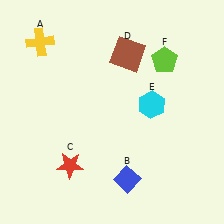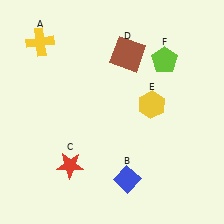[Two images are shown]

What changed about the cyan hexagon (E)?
In Image 1, E is cyan. In Image 2, it changed to yellow.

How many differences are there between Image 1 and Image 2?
There is 1 difference between the two images.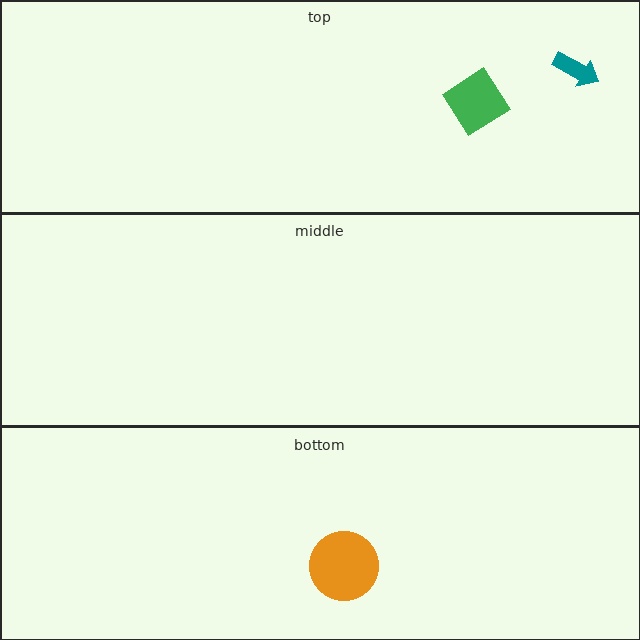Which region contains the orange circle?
The bottom region.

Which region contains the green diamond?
The top region.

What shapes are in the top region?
The teal arrow, the green diamond.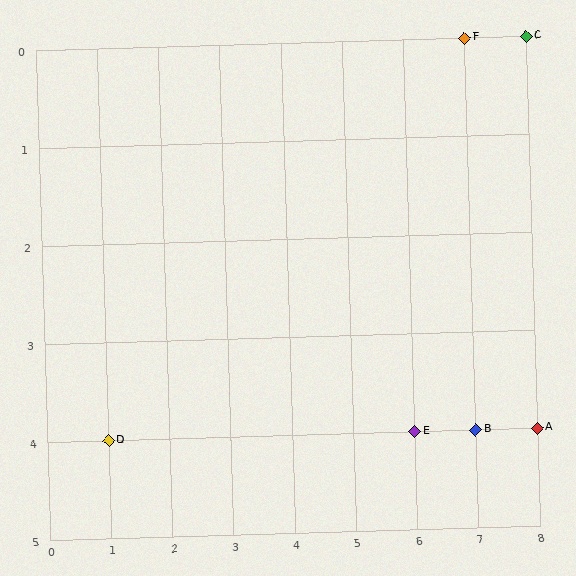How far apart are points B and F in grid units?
Points B and F are 4 rows apart.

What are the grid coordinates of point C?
Point C is at grid coordinates (8, 0).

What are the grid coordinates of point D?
Point D is at grid coordinates (1, 4).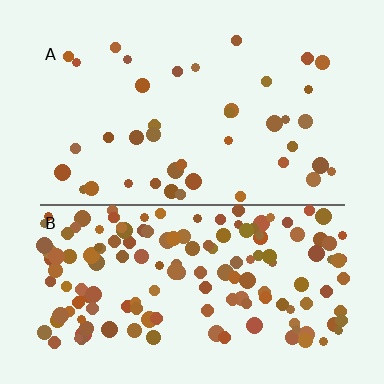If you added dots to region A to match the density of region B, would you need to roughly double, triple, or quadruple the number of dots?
Approximately quadruple.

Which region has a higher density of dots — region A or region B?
B (the bottom).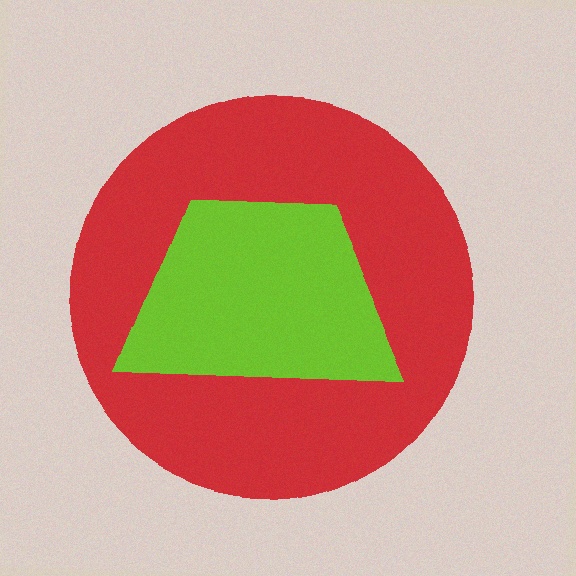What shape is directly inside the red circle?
The lime trapezoid.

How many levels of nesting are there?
2.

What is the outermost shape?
The red circle.